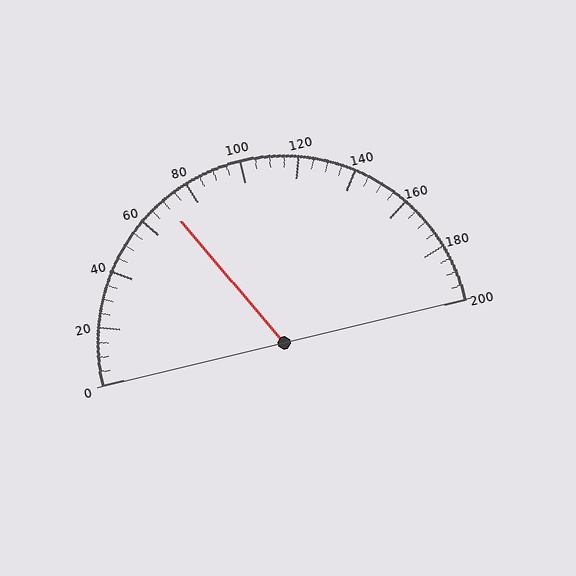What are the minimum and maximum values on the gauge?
The gauge ranges from 0 to 200.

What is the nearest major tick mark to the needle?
The nearest major tick mark is 80.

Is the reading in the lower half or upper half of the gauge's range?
The reading is in the lower half of the range (0 to 200).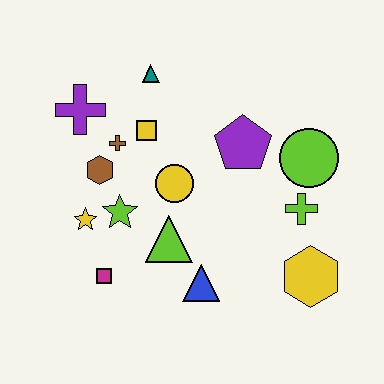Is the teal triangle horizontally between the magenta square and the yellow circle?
Yes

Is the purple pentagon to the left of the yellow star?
No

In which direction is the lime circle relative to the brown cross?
The lime circle is to the right of the brown cross.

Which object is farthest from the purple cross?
The yellow hexagon is farthest from the purple cross.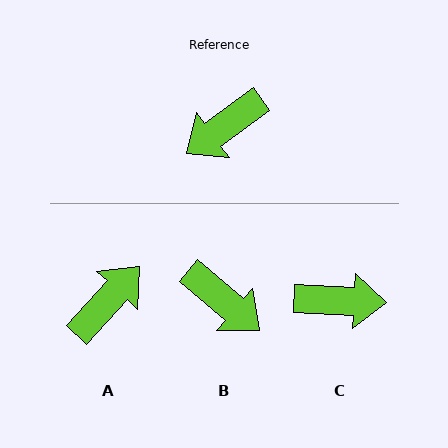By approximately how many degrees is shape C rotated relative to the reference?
Approximately 141 degrees counter-clockwise.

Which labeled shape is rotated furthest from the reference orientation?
A, about 169 degrees away.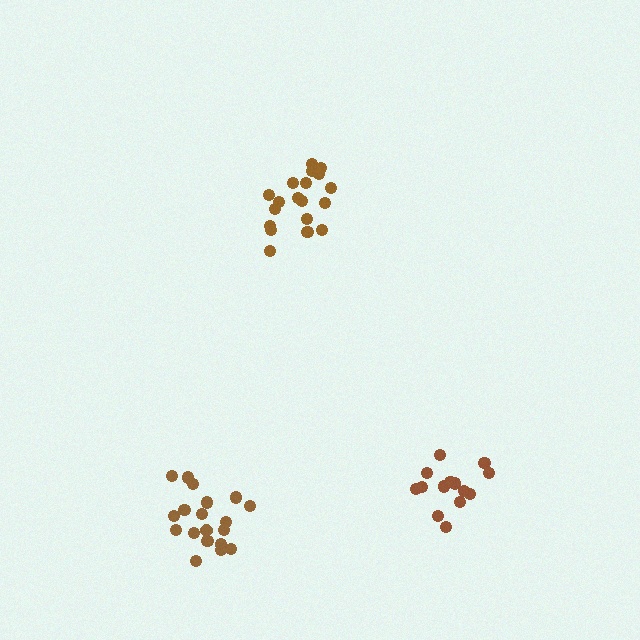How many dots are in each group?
Group 1: 14 dots, Group 2: 19 dots, Group 3: 19 dots (52 total).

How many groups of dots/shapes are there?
There are 3 groups.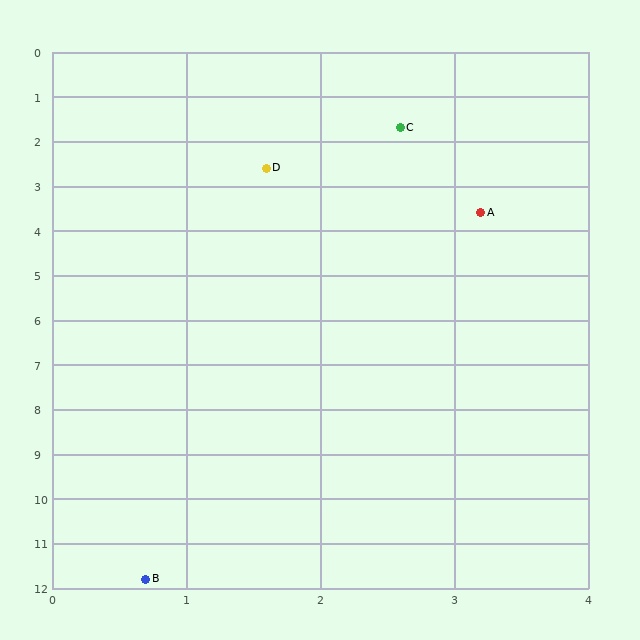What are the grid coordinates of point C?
Point C is at approximately (2.6, 1.7).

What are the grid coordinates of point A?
Point A is at approximately (3.2, 3.6).